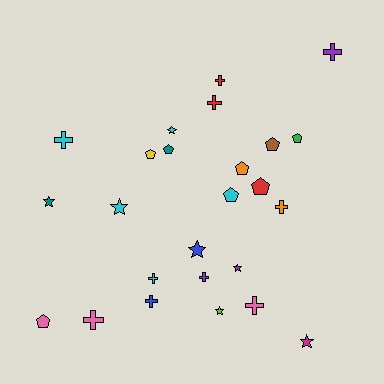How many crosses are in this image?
There are 10 crosses.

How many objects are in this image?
There are 25 objects.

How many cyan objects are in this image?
There are 5 cyan objects.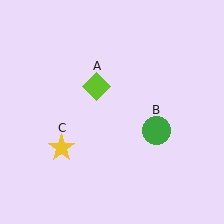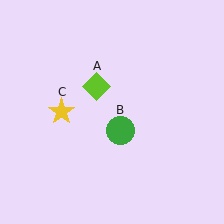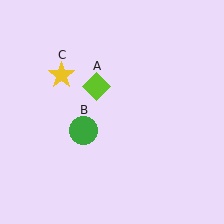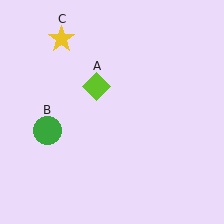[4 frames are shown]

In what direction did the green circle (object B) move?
The green circle (object B) moved left.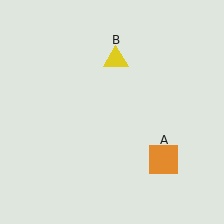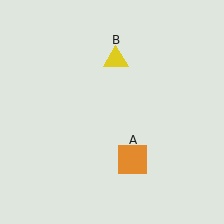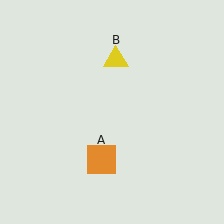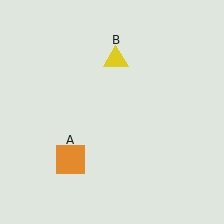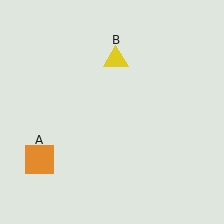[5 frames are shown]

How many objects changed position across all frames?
1 object changed position: orange square (object A).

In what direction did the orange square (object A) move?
The orange square (object A) moved left.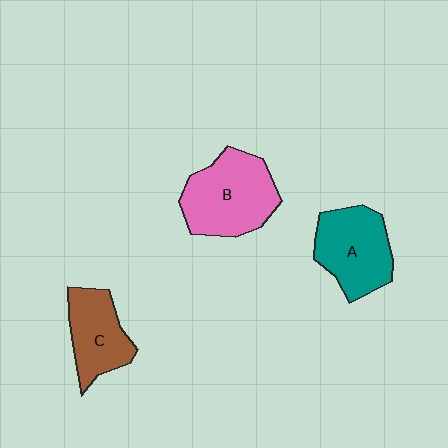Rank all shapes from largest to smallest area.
From largest to smallest: B (pink), A (teal), C (brown).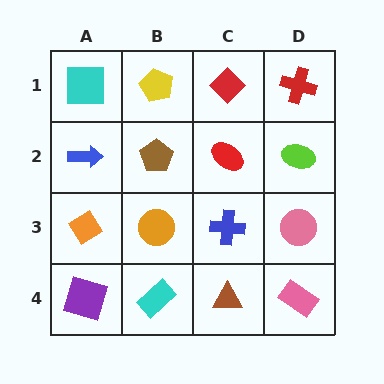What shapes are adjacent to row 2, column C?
A red diamond (row 1, column C), a blue cross (row 3, column C), a brown pentagon (row 2, column B), a lime ellipse (row 2, column D).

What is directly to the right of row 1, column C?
A red cross.